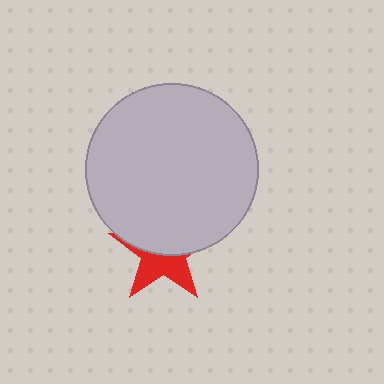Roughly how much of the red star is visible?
About half of it is visible (roughly 45%).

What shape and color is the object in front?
The object in front is a light gray circle.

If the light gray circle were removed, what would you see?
You would see the complete red star.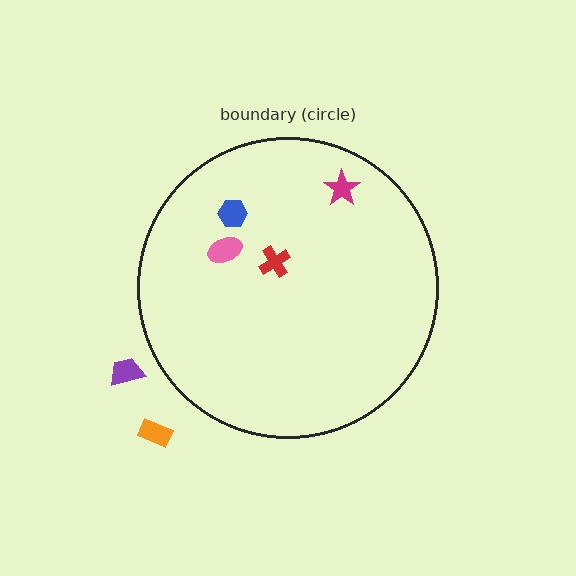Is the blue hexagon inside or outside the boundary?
Inside.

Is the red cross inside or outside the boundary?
Inside.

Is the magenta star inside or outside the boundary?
Inside.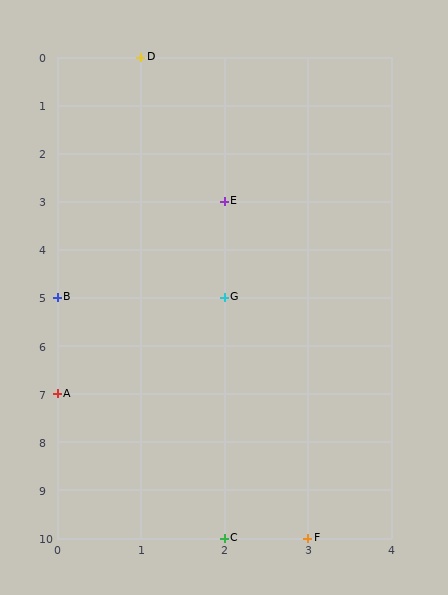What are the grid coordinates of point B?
Point B is at grid coordinates (0, 5).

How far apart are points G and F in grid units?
Points G and F are 1 column and 5 rows apart (about 5.1 grid units diagonally).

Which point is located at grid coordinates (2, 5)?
Point G is at (2, 5).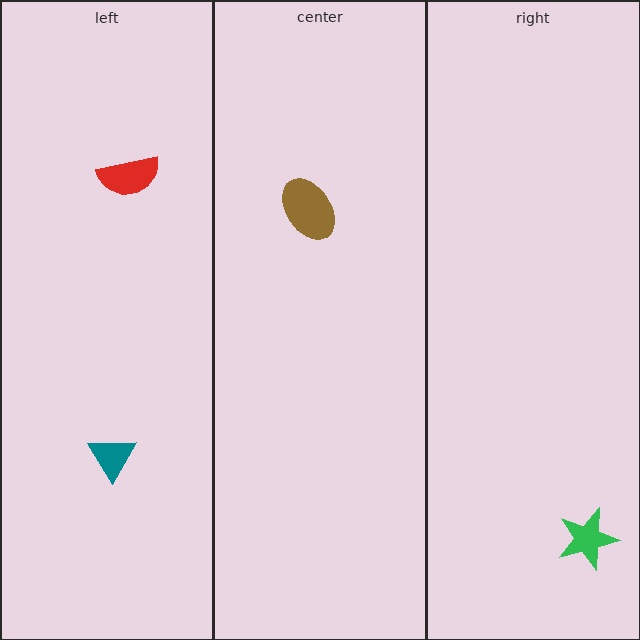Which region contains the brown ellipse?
The center region.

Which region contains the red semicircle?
The left region.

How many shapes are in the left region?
2.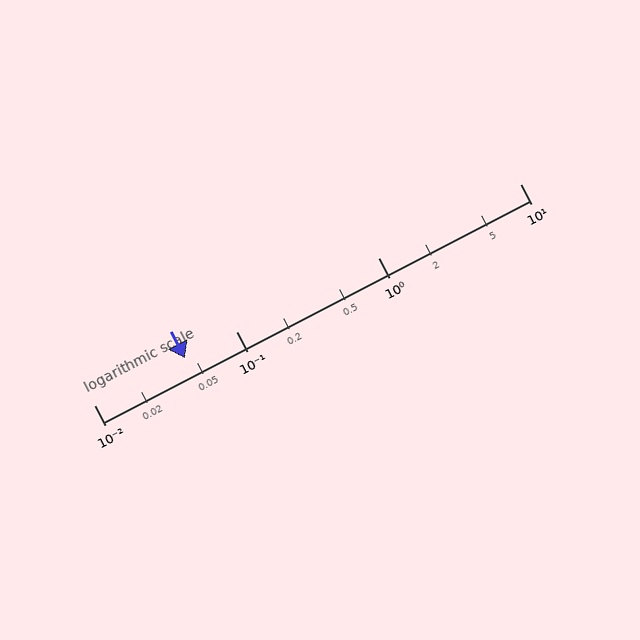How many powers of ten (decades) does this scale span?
The scale spans 3 decades, from 0.01 to 10.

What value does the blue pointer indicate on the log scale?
The pointer indicates approximately 0.044.